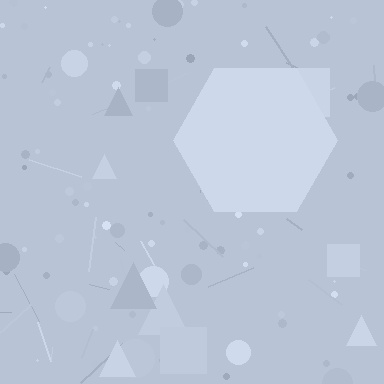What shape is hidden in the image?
A hexagon is hidden in the image.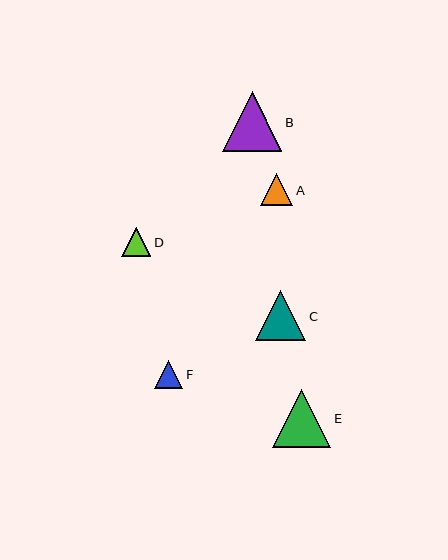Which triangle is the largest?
Triangle B is the largest with a size of approximately 59 pixels.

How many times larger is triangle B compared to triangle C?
Triangle B is approximately 1.2 times the size of triangle C.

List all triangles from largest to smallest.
From largest to smallest: B, E, C, A, D, F.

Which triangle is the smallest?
Triangle F is the smallest with a size of approximately 28 pixels.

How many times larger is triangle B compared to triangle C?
Triangle B is approximately 1.2 times the size of triangle C.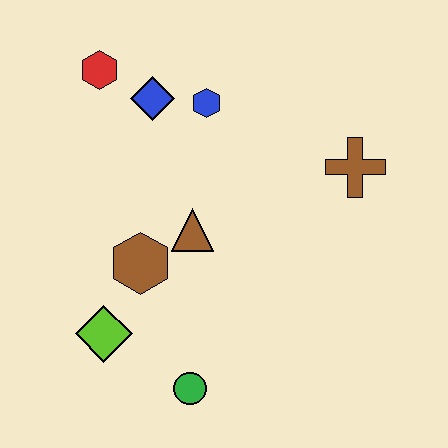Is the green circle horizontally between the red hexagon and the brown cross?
Yes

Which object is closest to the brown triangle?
The brown hexagon is closest to the brown triangle.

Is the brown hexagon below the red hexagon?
Yes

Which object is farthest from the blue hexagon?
The green circle is farthest from the blue hexagon.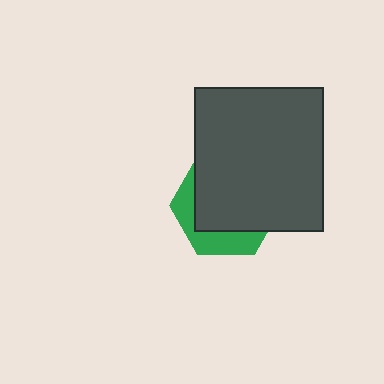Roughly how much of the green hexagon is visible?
A small part of it is visible (roughly 31%).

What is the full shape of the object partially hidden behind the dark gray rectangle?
The partially hidden object is a green hexagon.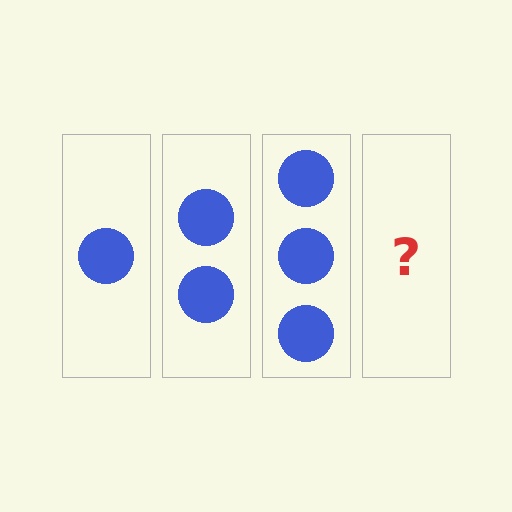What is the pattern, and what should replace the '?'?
The pattern is that each step adds one more circle. The '?' should be 4 circles.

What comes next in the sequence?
The next element should be 4 circles.